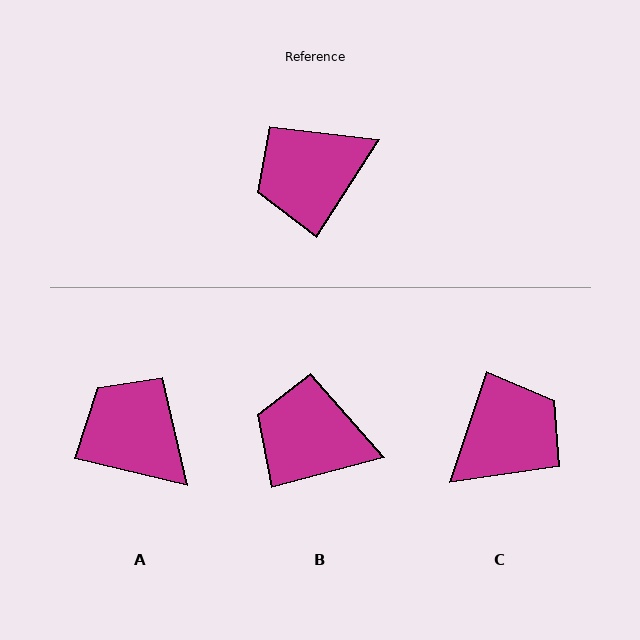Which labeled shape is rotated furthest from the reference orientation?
C, about 165 degrees away.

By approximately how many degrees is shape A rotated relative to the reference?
Approximately 70 degrees clockwise.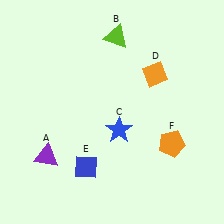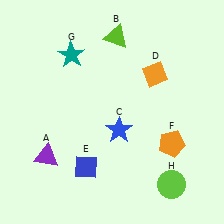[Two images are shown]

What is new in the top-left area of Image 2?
A teal star (G) was added in the top-left area of Image 2.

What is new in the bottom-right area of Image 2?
A lime circle (H) was added in the bottom-right area of Image 2.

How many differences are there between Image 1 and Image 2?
There are 2 differences between the two images.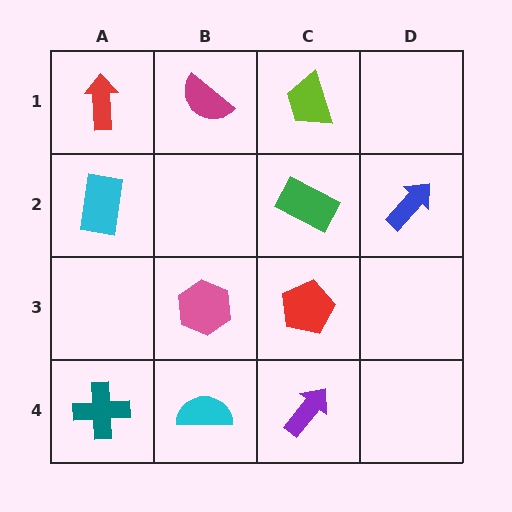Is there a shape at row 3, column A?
No, that cell is empty.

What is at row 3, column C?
A red pentagon.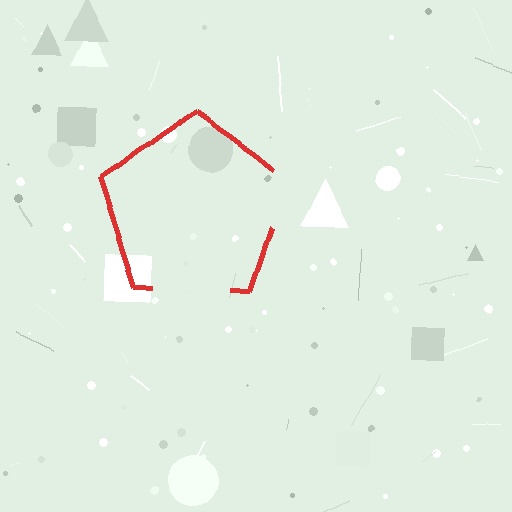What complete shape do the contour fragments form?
The contour fragments form a pentagon.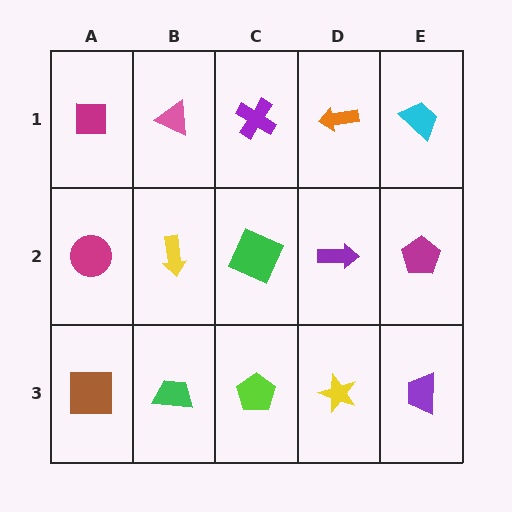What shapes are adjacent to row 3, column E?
A magenta pentagon (row 2, column E), a yellow star (row 3, column D).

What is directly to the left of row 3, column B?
A brown square.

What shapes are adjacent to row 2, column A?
A magenta square (row 1, column A), a brown square (row 3, column A), a yellow arrow (row 2, column B).